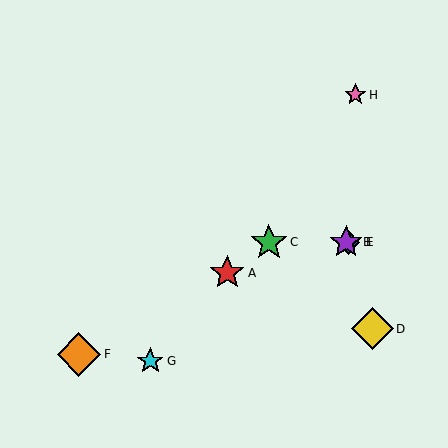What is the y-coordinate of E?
Object E is at y≈242.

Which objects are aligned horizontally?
Objects B, C, E are aligned horizontally.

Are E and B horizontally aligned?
Yes, both are at y≈242.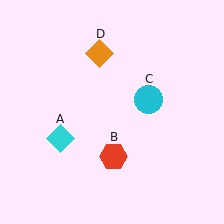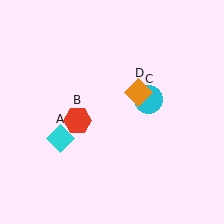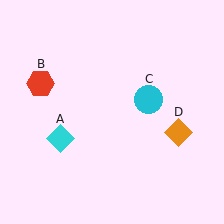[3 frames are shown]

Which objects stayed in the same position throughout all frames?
Cyan diamond (object A) and cyan circle (object C) remained stationary.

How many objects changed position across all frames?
2 objects changed position: red hexagon (object B), orange diamond (object D).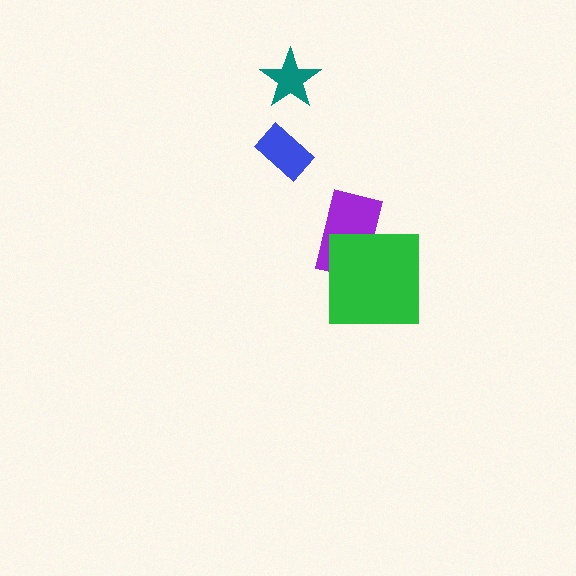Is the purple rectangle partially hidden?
Yes, it is partially covered by another shape.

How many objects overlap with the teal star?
0 objects overlap with the teal star.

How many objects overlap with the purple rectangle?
1 object overlaps with the purple rectangle.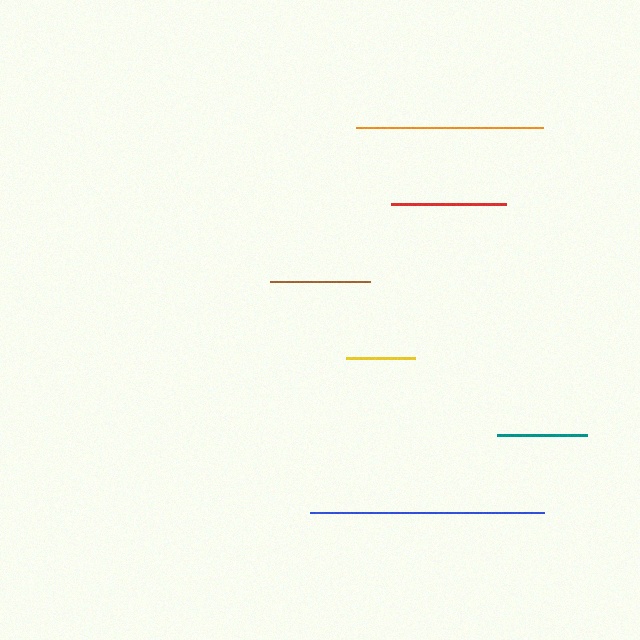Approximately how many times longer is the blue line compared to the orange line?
The blue line is approximately 1.3 times the length of the orange line.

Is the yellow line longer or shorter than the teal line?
The teal line is longer than the yellow line.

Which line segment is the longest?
The blue line is the longest at approximately 234 pixels.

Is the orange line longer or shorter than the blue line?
The blue line is longer than the orange line.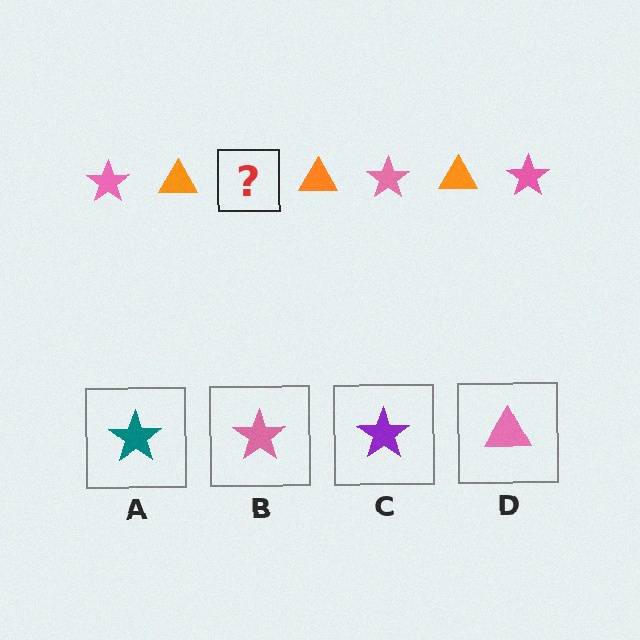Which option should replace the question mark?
Option B.